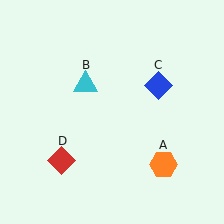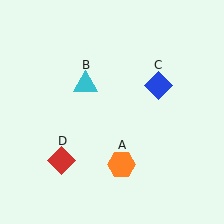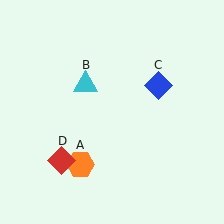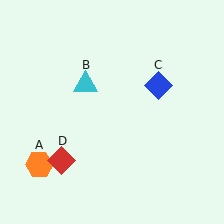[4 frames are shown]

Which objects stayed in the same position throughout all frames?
Cyan triangle (object B) and blue diamond (object C) and red diamond (object D) remained stationary.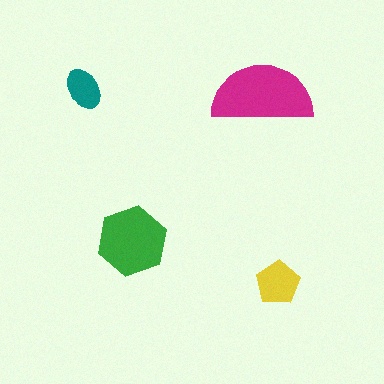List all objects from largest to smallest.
The magenta semicircle, the green hexagon, the yellow pentagon, the teal ellipse.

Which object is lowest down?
The yellow pentagon is bottommost.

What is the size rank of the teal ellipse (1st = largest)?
4th.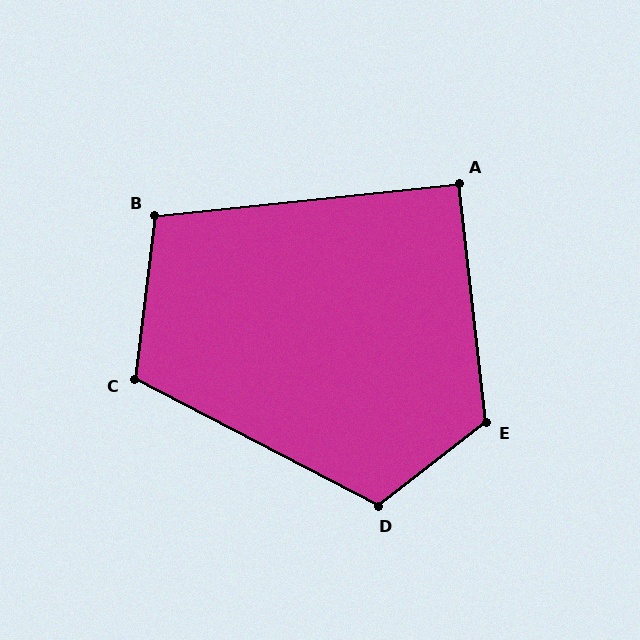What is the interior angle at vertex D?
Approximately 115 degrees (obtuse).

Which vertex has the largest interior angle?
E, at approximately 122 degrees.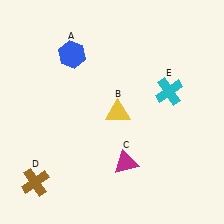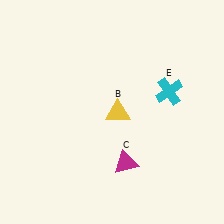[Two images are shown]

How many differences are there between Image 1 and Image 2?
There are 2 differences between the two images.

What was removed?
The brown cross (D), the blue hexagon (A) were removed in Image 2.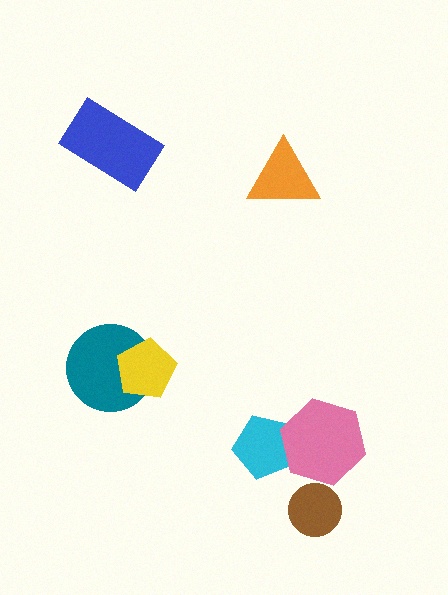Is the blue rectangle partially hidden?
No, no other shape covers it.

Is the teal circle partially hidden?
Yes, it is partially covered by another shape.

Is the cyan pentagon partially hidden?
Yes, it is partially covered by another shape.